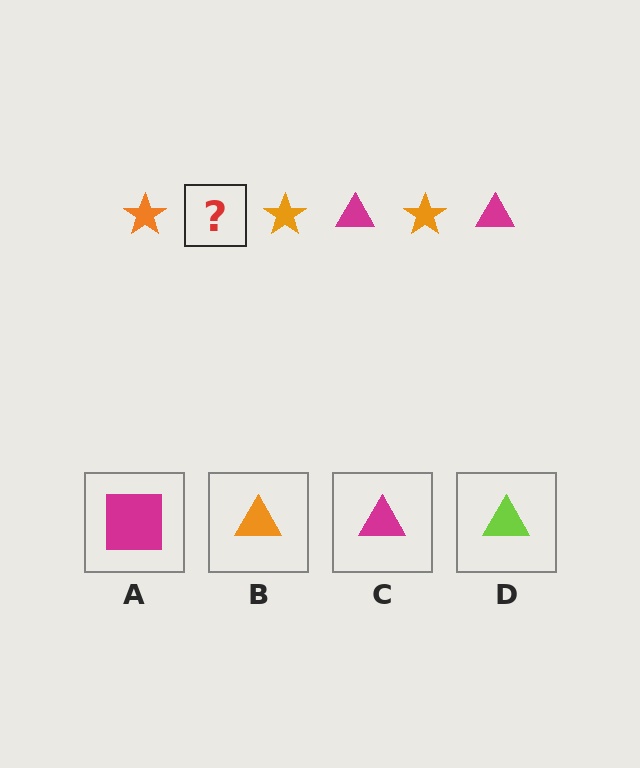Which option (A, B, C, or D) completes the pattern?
C.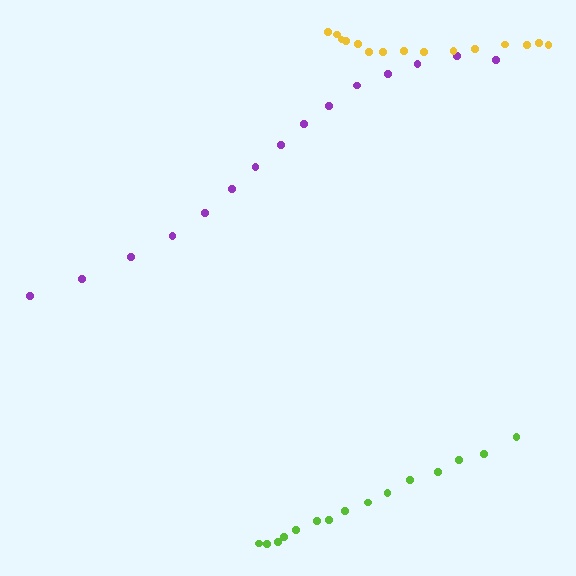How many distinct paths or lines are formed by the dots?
There are 3 distinct paths.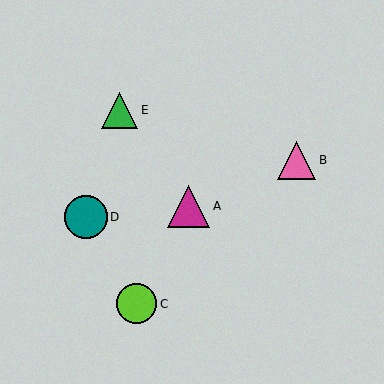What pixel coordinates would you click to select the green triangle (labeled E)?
Click at (119, 110) to select the green triangle E.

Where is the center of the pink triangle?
The center of the pink triangle is at (297, 160).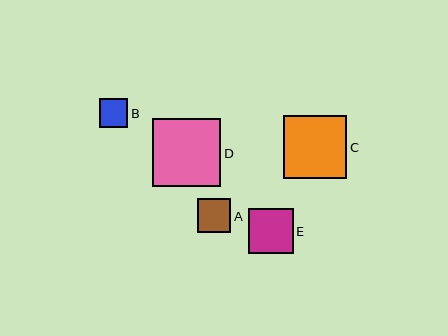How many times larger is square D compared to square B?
Square D is approximately 2.4 times the size of square B.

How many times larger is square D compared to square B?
Square D is approximately 2.4 times the size of square B.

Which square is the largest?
Square D is the largest with a size of approximately 69 pixels.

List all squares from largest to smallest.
From largest to smallest: D, C, E, A, B.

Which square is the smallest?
Square B is the smallest with a size of approximately 29 pixels.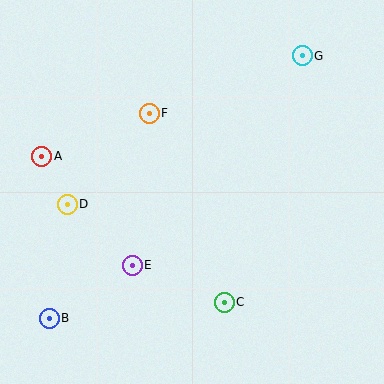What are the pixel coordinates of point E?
Point E is at (132, 265).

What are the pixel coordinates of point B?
Point B is at (49, 318).